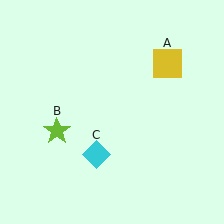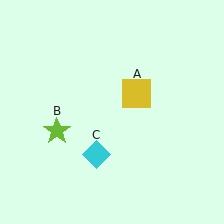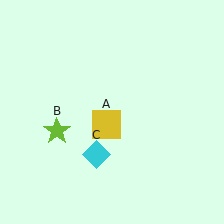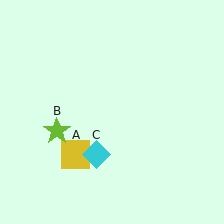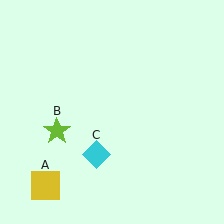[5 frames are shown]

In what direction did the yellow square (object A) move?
The yellow square (object A) moved down and to the left.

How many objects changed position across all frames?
1 object changed position: yellow square (object A).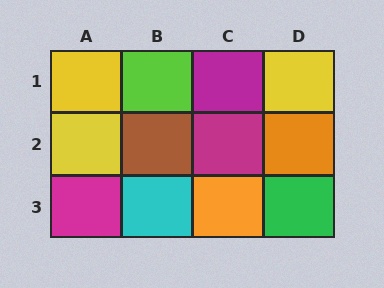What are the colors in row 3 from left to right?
Magenta, cyan, orange, green.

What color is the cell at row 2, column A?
Yellow.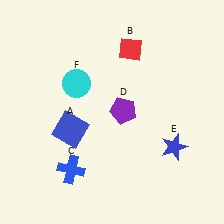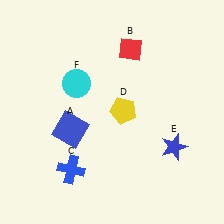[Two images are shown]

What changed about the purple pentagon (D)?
In Image 1, D is purple. In Image 2, it changed to yellow.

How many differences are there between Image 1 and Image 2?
There is 1 difference between the two images.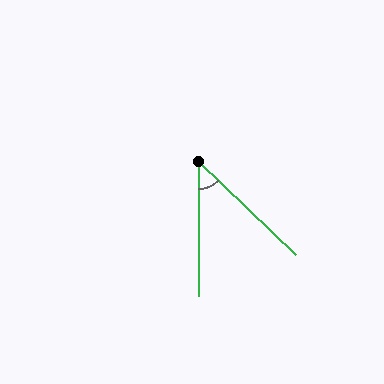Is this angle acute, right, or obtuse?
It is acute.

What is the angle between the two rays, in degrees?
Approximately 46 degrees.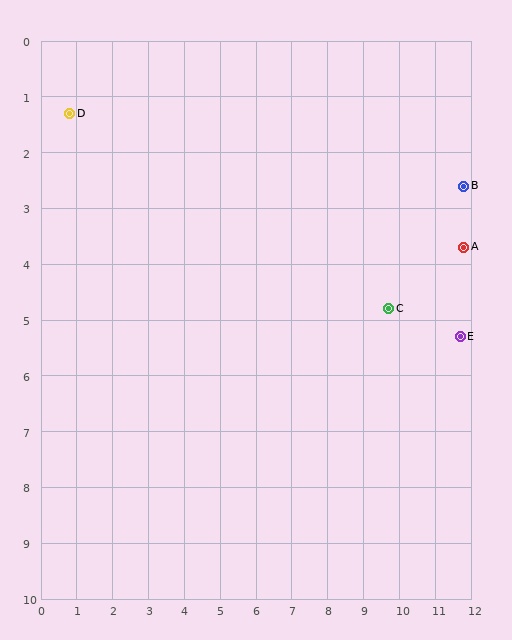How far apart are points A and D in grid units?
Points A and D are about 11.3 grid units apart.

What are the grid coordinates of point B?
Point B is at approximately (11.8, 2.6).